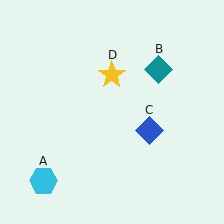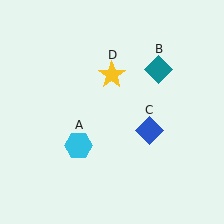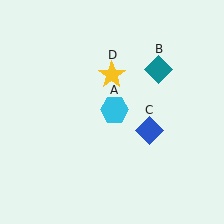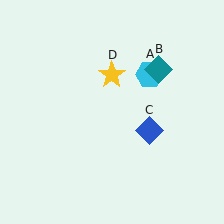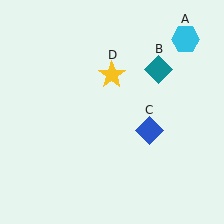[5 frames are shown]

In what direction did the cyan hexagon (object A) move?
The cyan hexagon (object A) moved up and to the right.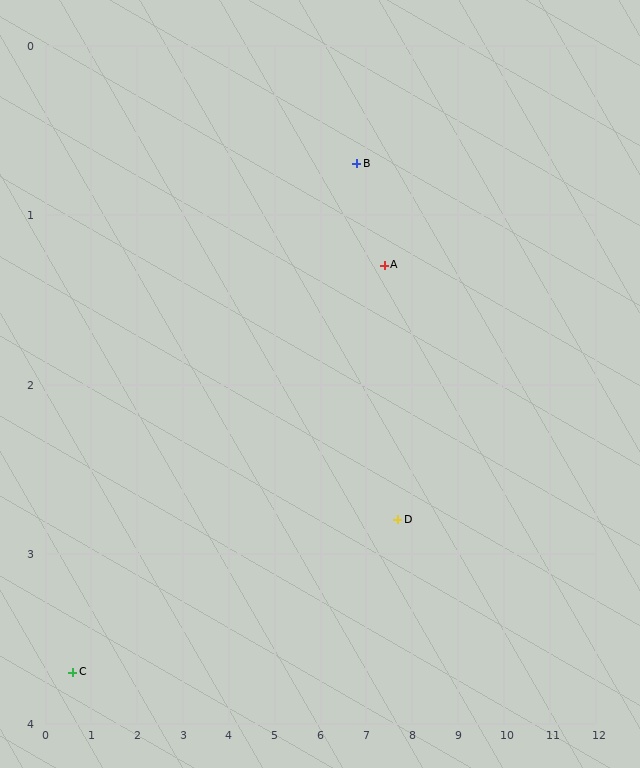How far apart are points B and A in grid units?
Points B and A are about 0.8 grid units apart.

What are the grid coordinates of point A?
Point A is at approximately (7.4, 1.3).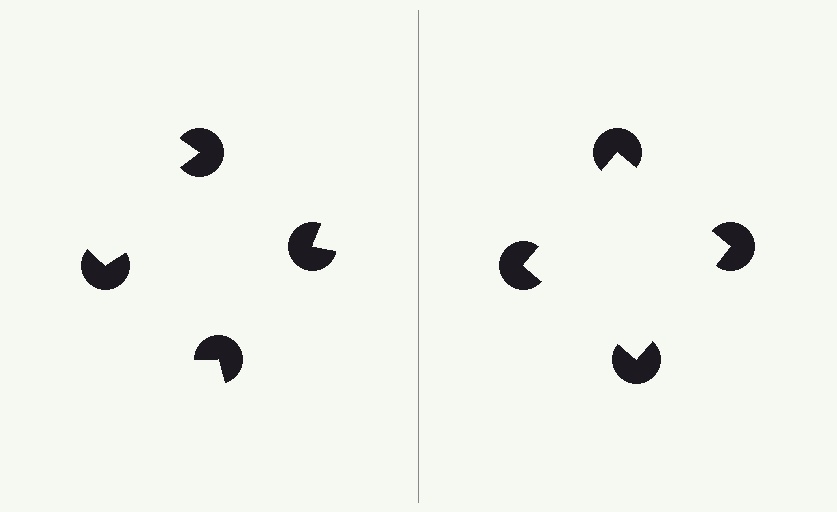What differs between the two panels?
The pac-man discs are positioned identically on both sides; only the wedge orientations differ. On the right they align to a square; on the left they are misaligned.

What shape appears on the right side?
An illusory square.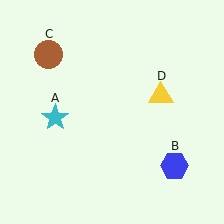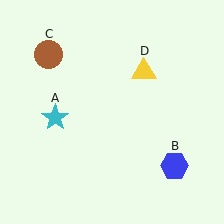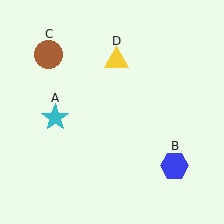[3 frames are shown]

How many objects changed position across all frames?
1 object changed position: yellow triangle (object D).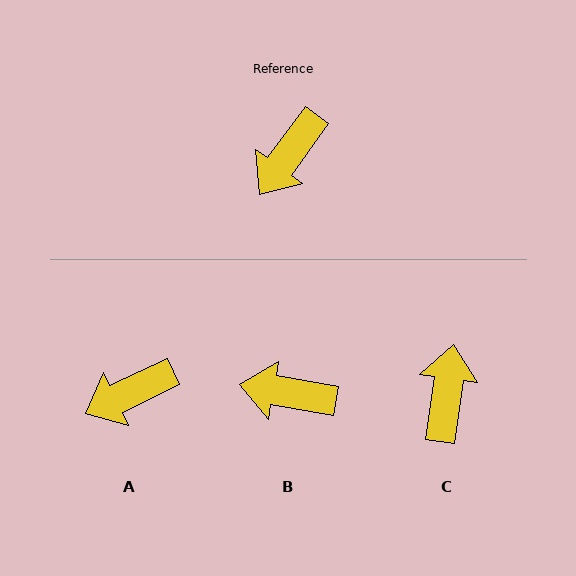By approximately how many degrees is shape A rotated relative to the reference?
Approximately 28 degrees clockwise.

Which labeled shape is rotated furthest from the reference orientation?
C, about 152 degrees away.